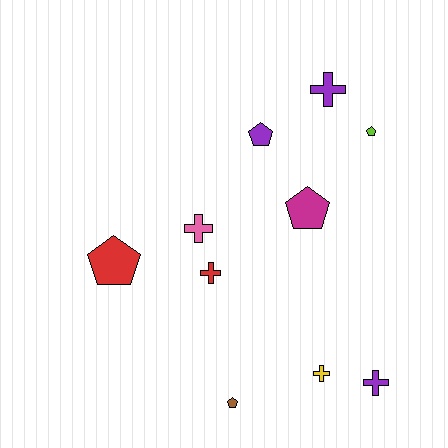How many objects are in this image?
There are 10 objects.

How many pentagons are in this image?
There are 5 pentagons.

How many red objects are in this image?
There are 2 red objects.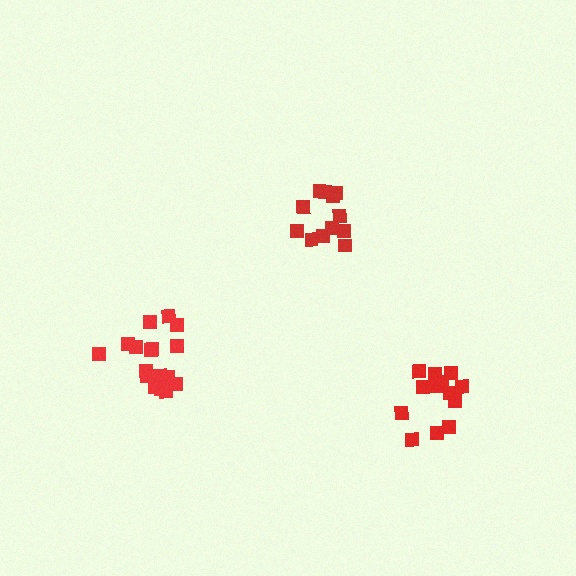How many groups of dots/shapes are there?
There are 3 groups.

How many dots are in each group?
Group 1: 17 dots, Group 2: 13 dots, Group 3: 12 dots (42 total).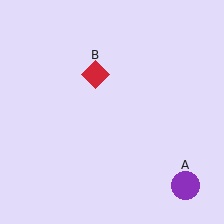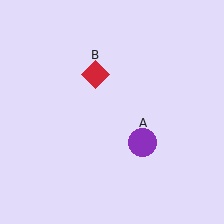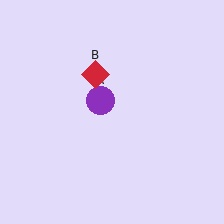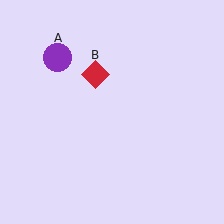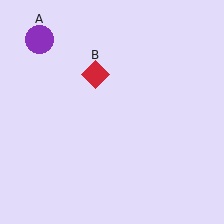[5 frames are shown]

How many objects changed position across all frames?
1 object changed position: purple circle (object A).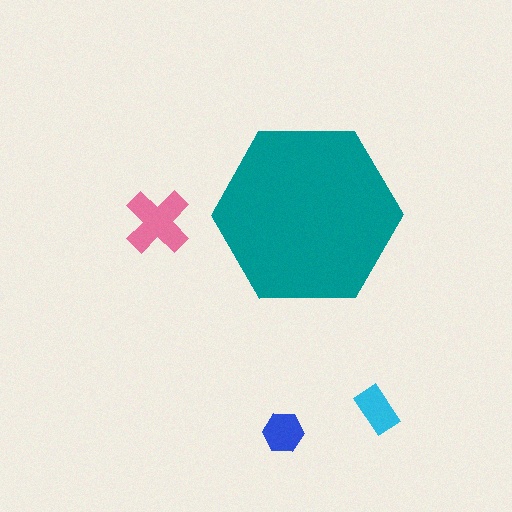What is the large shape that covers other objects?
A teal hexagon.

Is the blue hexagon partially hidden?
No, the blue hexagon is fully visible.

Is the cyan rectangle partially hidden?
No, the cyan rectangle is fully visible.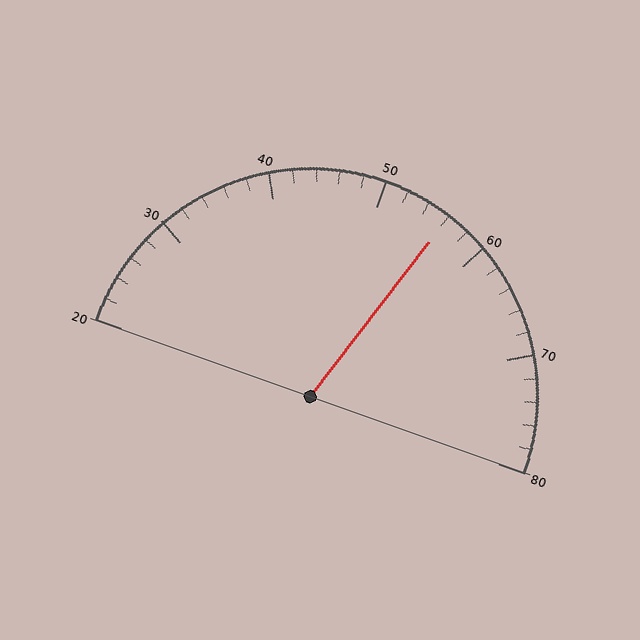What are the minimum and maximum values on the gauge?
The gauge ranges from 20 to 80.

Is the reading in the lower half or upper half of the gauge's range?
The reading is in the upper half of the range (20 to 80).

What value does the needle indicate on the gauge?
The needle indicates approximately 56.